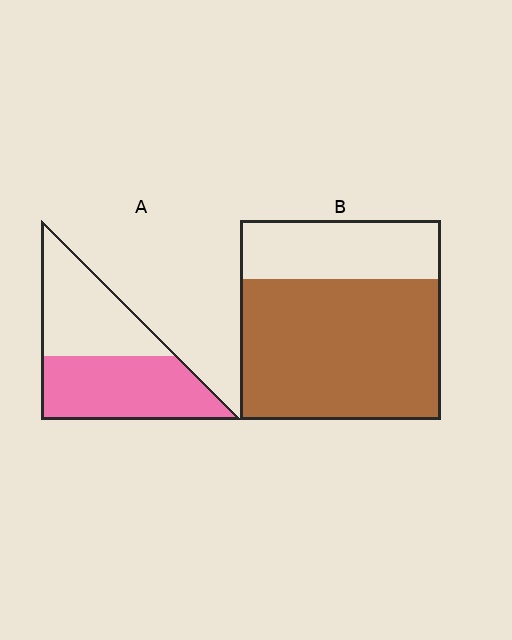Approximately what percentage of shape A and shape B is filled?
A is approximately 55% and B is approximately 70%.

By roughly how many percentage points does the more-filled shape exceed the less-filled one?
By roughly 15 percentage points (B over A).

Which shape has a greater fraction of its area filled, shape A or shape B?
Shape B.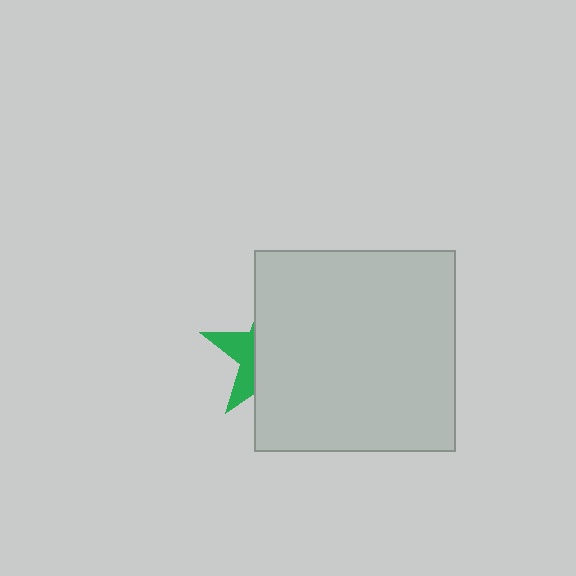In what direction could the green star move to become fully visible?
The green star could move left. That would shift it out from behind the light gray square entirely.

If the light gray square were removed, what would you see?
You would see the complete green star.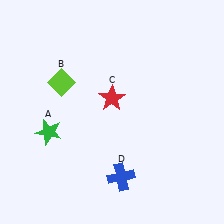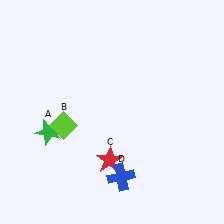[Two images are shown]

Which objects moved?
The objects that moved are: the lime diamond (B), the red star (C).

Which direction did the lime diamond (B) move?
The lime diamond (B) moved down.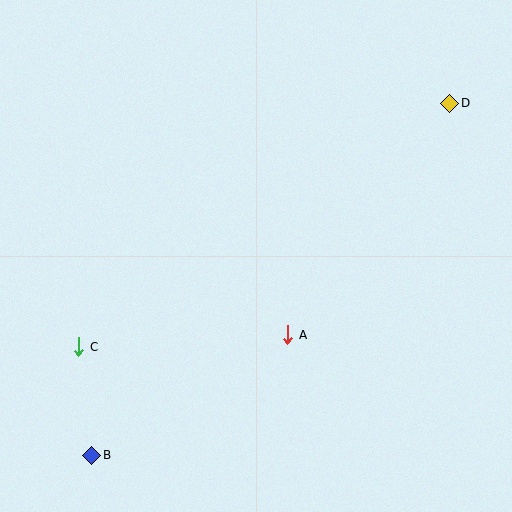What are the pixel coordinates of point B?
Point B is at (92, 455).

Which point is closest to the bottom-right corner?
Point A is closest to the bottom-right corner.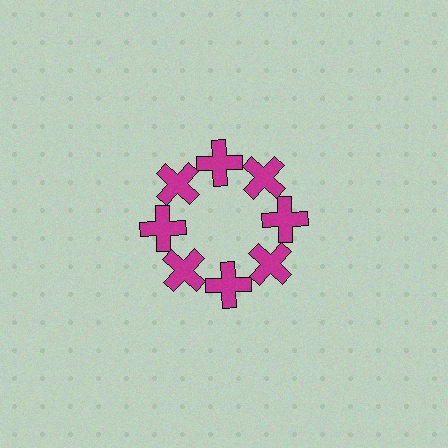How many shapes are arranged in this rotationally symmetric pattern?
There are 8 shapes, arranged in 8 groups of 1.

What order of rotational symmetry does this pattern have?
This pattern has 8-fold rotational symmetry.